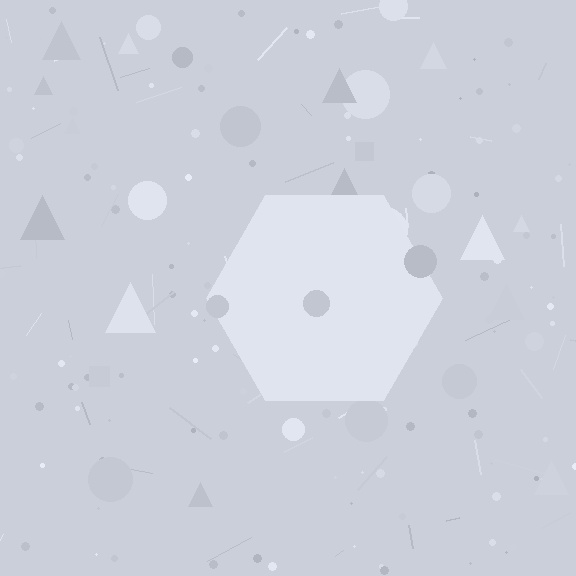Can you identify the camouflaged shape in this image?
The camouflaged shape is a hexagon.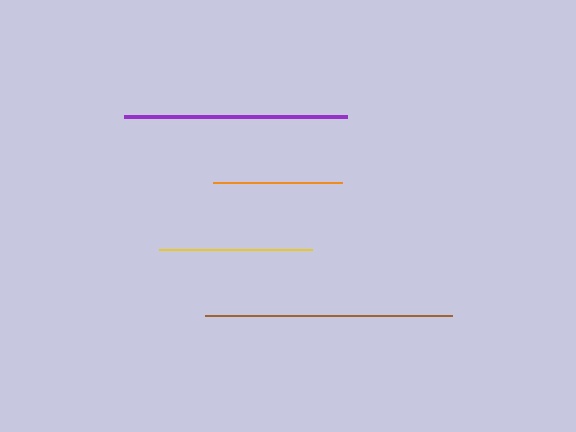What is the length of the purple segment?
The purple segment is approximately 223 pixels long.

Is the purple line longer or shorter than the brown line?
The brown line is longer than the purple line.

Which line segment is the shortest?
The orange line is the shortest at approximately 128 pixels.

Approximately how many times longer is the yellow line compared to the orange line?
The yellow line is approximately 1.2 times the length of the orange line.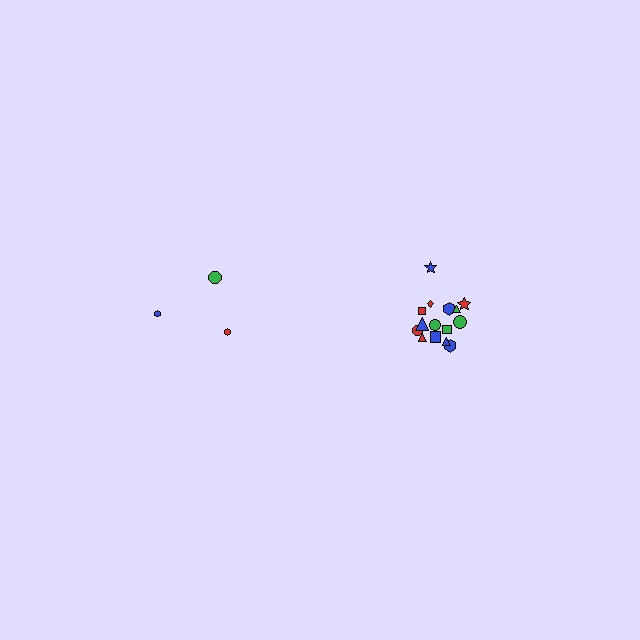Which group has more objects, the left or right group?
The right group.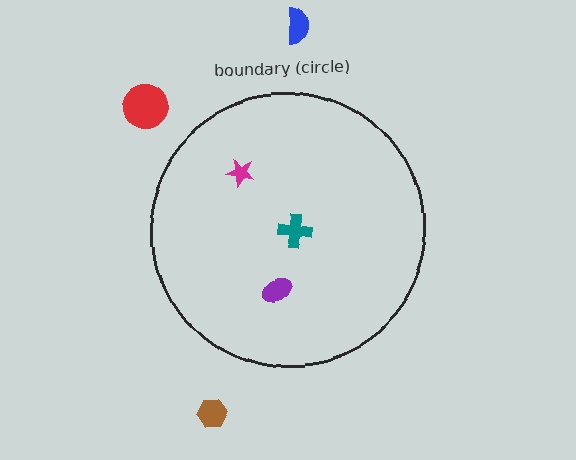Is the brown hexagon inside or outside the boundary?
Outside.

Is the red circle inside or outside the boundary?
Outside.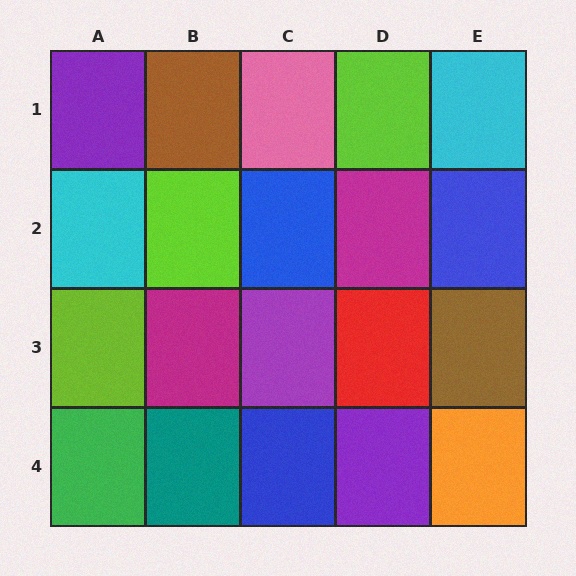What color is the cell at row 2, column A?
Cyan.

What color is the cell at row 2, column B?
Lime.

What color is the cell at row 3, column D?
Red.